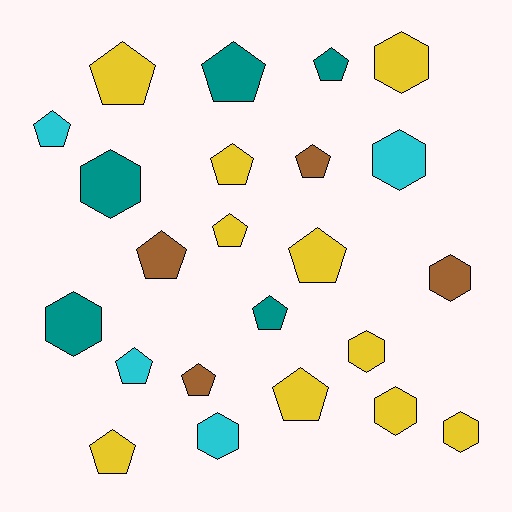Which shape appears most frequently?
Pentagon, with 14 objects.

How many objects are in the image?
There are 23 objects.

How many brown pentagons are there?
There are 3 brown pentagons.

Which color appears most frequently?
Yellow, with 10 objects.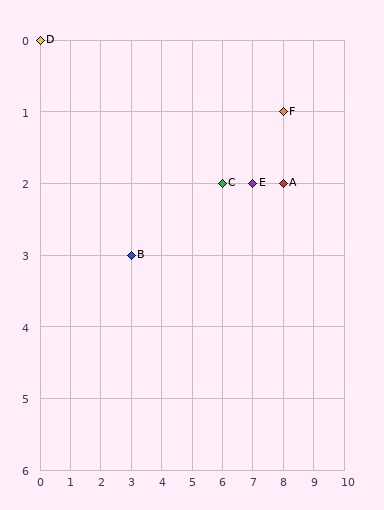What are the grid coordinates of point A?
Point A is at grid coordinates (8, 2).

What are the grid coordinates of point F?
Point F is at grid coordinates (8, 1).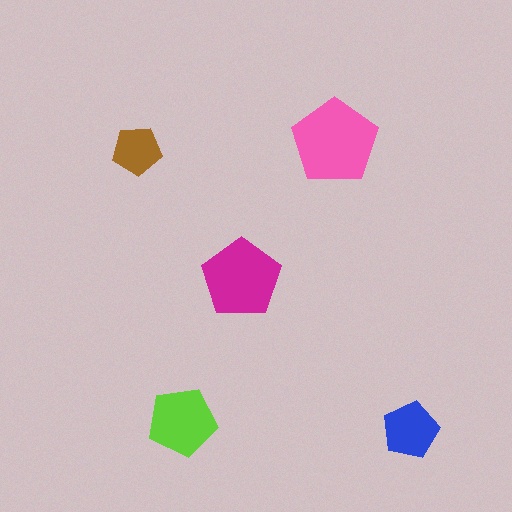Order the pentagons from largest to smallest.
the pink one, the magenta one, the lime one, the blue one, the brown one.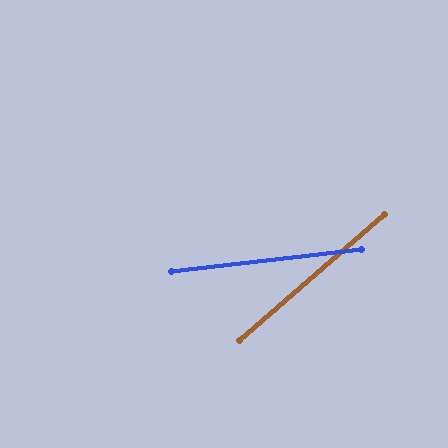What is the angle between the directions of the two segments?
Approximately 35 degrees.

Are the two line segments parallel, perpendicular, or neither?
Neither parallel nor perpendicular — they differ by about 35°.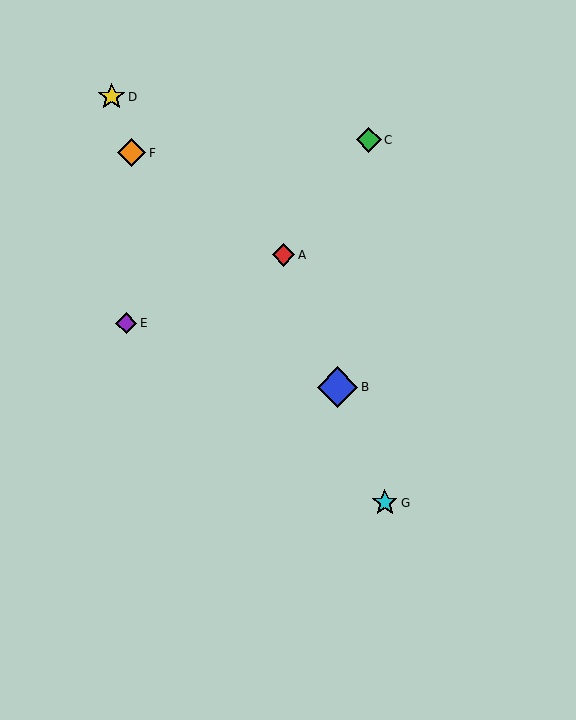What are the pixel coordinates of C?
Object C is at (369, 140).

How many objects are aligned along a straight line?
3 objects (A, B, G) are aligned along a straight line.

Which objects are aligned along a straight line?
Objects A, B, G are aligned along a straight line.